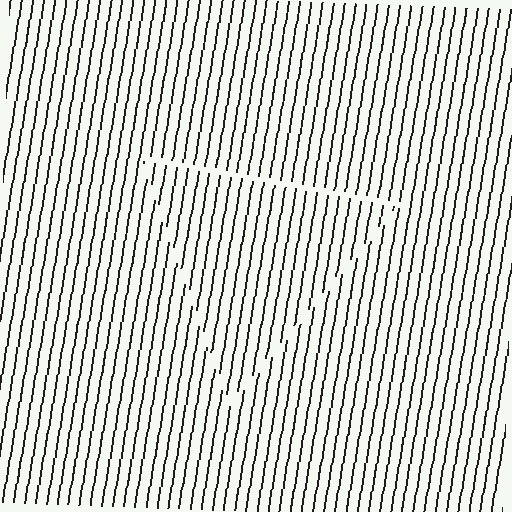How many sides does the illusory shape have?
3 sides — the line-ends trace a triangle.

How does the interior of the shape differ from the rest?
The interior of the shape contains the same grating, shifted by half a period — the contour is defined by the phase discontinuity where line-ends from the inner and outer gratings abut.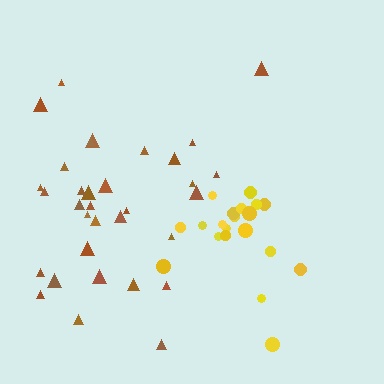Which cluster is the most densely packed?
Yellow.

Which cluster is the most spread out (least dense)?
Brown.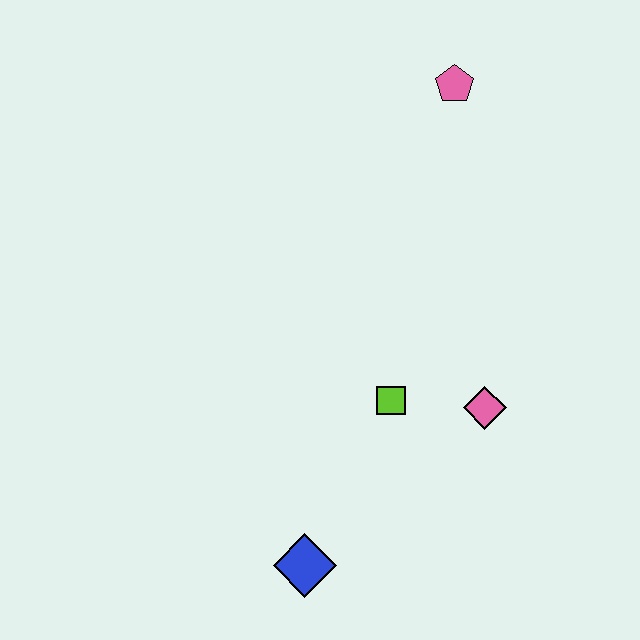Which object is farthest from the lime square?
The pink pentagon is farthest from the lime square.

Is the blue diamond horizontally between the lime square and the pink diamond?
No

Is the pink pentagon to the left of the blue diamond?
No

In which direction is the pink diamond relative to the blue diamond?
The pink diamond is to the right of the blue diamond.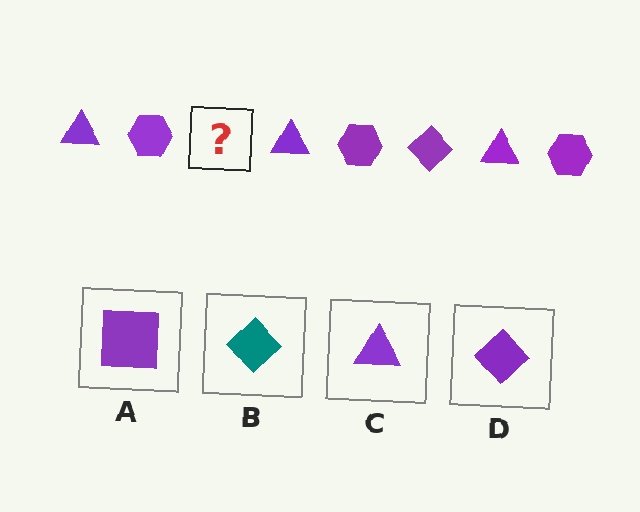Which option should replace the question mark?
Option D.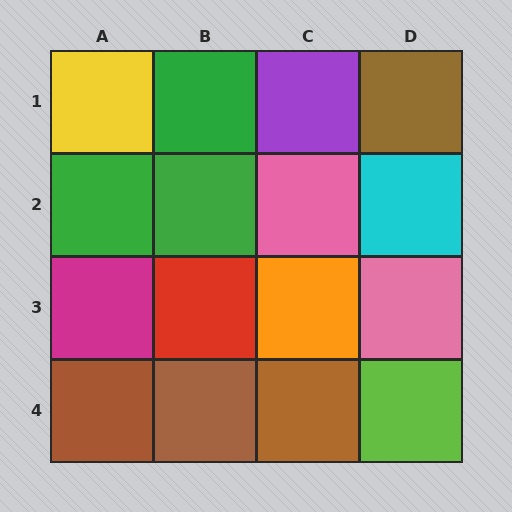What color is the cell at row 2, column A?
Green.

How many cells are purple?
1 cell is purple.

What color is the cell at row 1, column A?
Yellow.